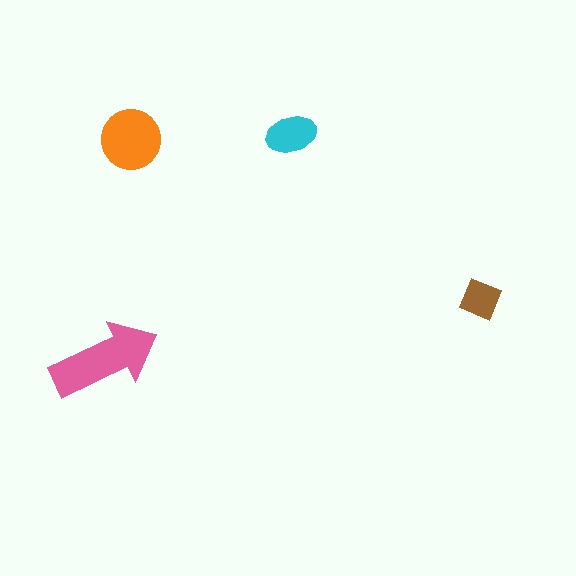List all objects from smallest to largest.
The brown square, the cyan ellipse, the orange circle, the pink arrow.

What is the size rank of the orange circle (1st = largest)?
2nd.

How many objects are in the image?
There are 4 objects in the image.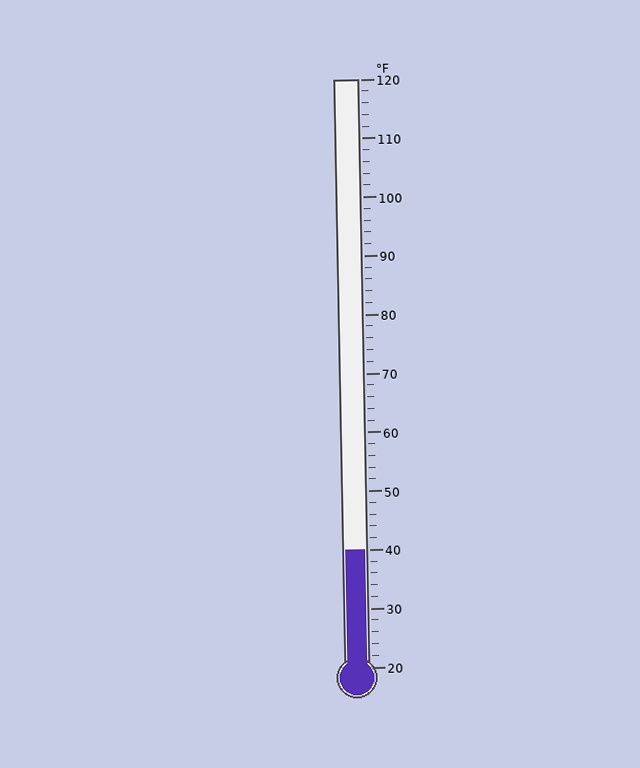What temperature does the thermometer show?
The thermometer shows approximately 40°F.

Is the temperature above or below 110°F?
The temperature is below 110°F.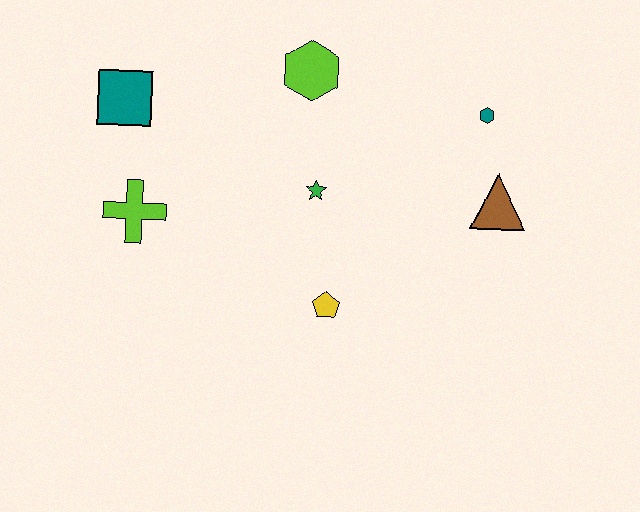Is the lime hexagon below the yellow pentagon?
No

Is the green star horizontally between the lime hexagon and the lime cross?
No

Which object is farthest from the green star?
The teal square is farthest from the green star.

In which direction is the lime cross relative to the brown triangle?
The lime cross is to the left of the brown triangle.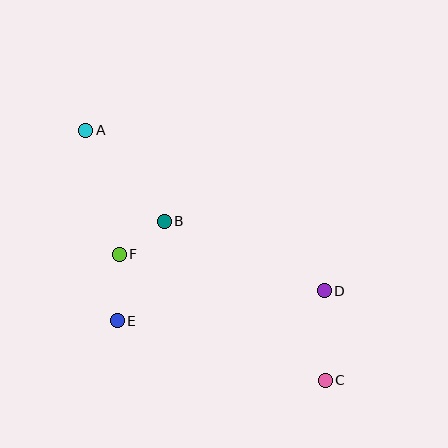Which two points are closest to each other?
Points B and F are closest to each other.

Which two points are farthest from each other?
Points A and C are farthest from each other.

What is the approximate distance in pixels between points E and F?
The distance between E and F is approximately 67 pixels.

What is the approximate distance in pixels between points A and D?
The distance between A and D is approximately 287 pixels.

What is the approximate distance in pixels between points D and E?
The distance between D and E is approximately 209 pixels.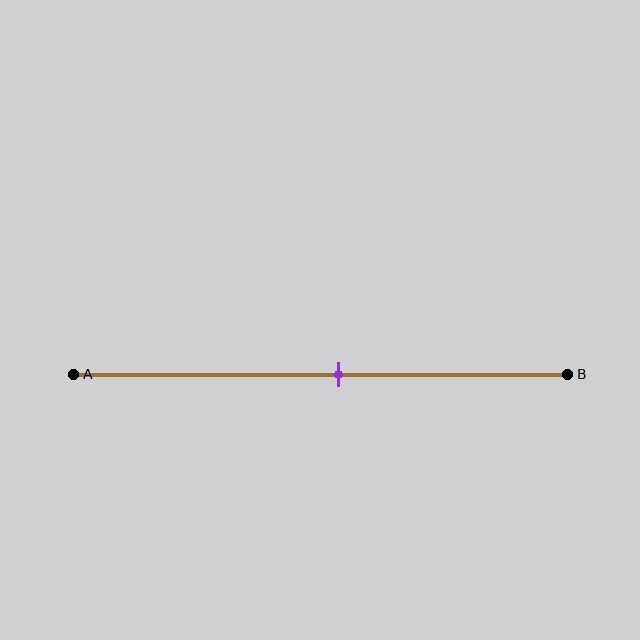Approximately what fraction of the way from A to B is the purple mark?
The purple mark is approximately 55% of the way from A to B.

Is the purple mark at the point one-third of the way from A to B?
No, the mark is at about 55% from A, not at the 33% one-third point.